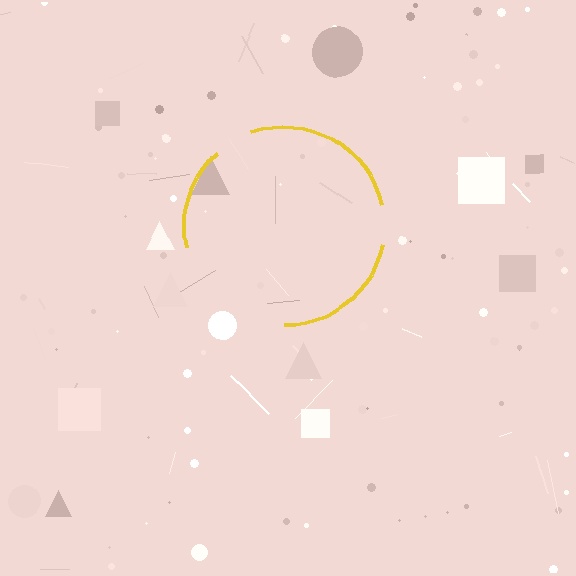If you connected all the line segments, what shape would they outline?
They would outline a circle.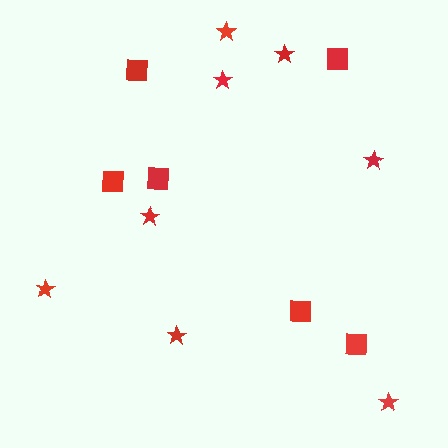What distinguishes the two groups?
There are 2 groups: one group of squares (6) and one group of stars (8).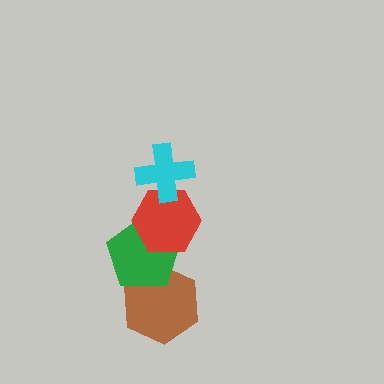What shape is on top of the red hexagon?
The cyan cross is on top of the red hexagon.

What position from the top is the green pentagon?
The green pentagon is 3rd from the top.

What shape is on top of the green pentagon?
The red hexagon is on top of the green pentagon.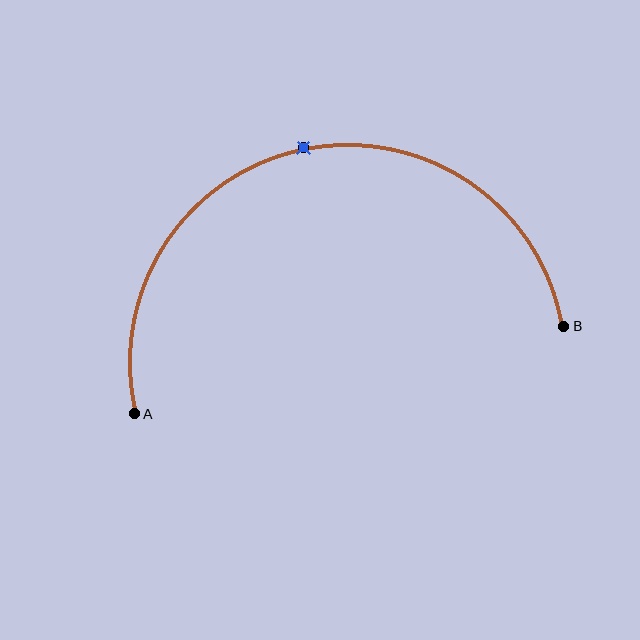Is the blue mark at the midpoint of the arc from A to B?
Yes. The blue mark lies on the arc at equal arc-length from both A and B — it is the arc midpoint.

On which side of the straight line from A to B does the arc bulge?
The arc bulges above the straight line connecting A and B.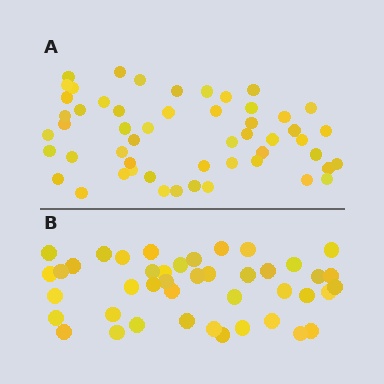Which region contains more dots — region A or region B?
Region A (the top region) has more dots.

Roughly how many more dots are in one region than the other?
Region A has roughly 10 or so more dots than region B.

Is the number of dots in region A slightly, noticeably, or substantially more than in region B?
Region A has only slightly more — the two regions are fairly close. The ratio is roughly 1.2 to 1.